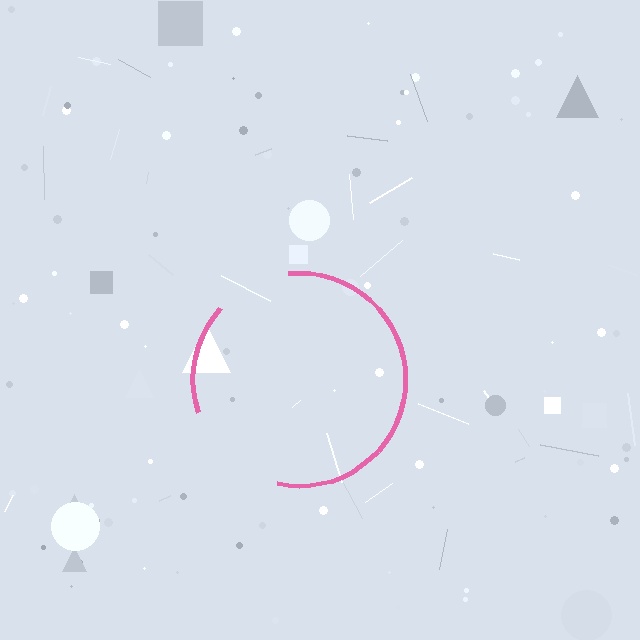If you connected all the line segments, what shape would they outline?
They would outline a circle.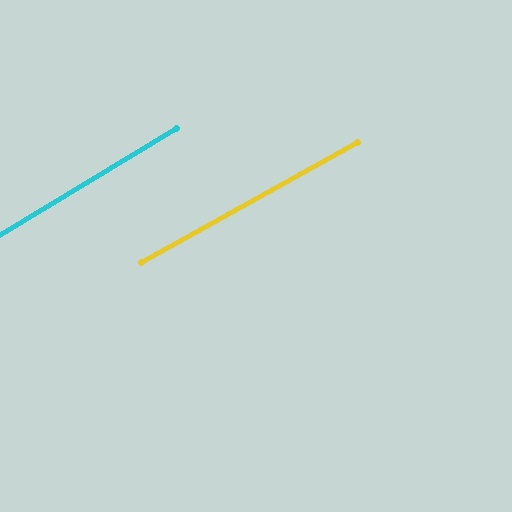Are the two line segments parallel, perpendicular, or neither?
Parallel — their directions differ by only 1.8°.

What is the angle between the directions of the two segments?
Approximately 2 degrees.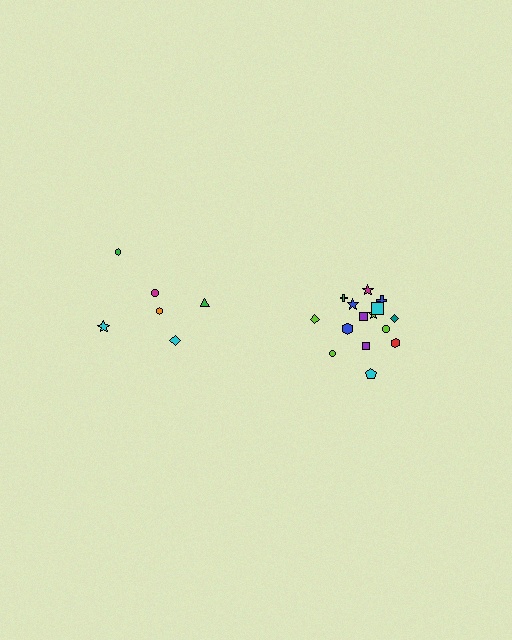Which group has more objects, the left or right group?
The right group.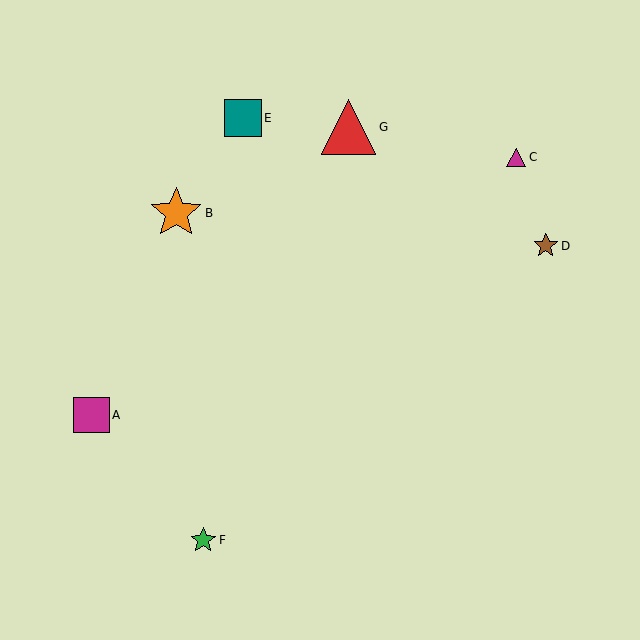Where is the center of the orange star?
The center of the orange star is at (176, 213).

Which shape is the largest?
The red triangle (labeled G) is the largest.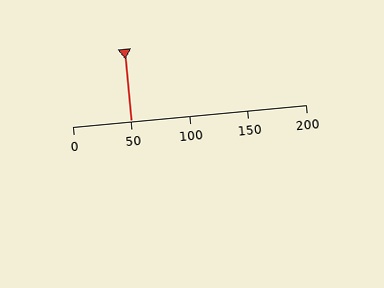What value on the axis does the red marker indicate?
The marker indicates approximately 50.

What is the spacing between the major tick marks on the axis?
The major ticks are spaced 50 apart.